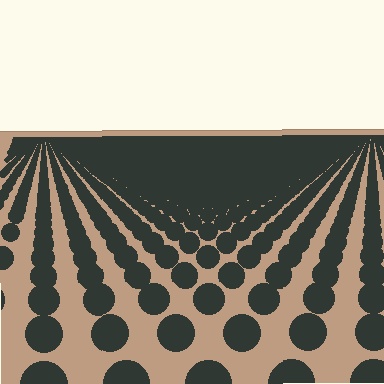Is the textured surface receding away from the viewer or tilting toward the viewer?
The surface is receding away from the viewer. Texture elements get smaller and denser toward the top.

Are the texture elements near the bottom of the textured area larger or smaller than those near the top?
Larger. Near the bottom, elements are closer to the viewer and appear at a bigger on-screen size.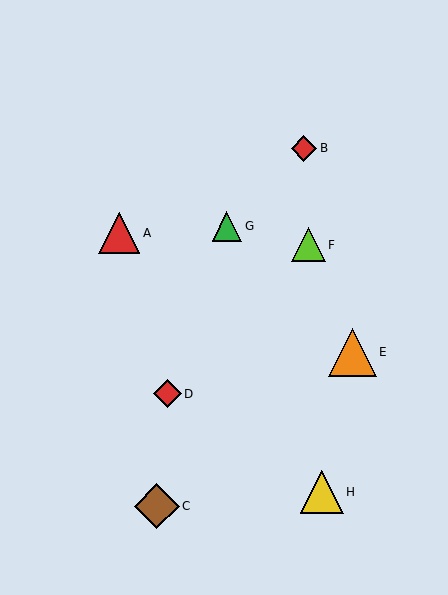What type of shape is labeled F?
Shape F is a lime triangle.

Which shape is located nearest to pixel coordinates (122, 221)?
The red triangle (labeled A) at (119, 233) is nearest to that location.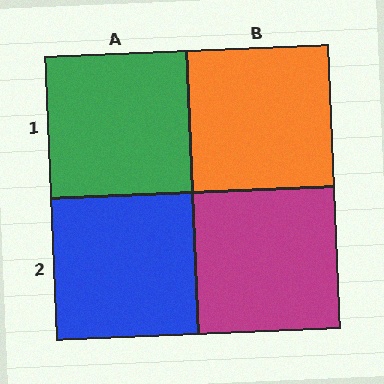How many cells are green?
1 cell is green.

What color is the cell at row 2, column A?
Blue.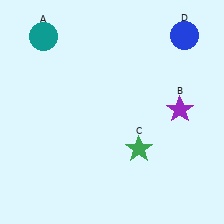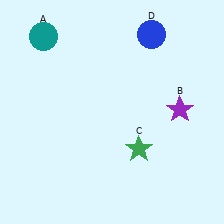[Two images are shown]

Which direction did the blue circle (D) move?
The blue circle (D) moved left.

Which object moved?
The blue circle (D) moved left.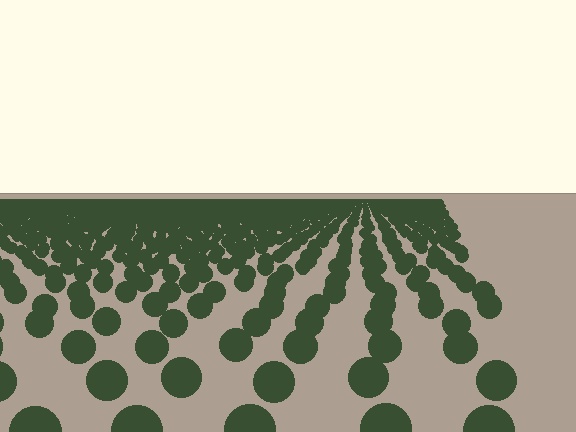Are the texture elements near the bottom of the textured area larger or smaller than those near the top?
Larger. Near the bottom, elements are closer to the viewer and appear at a bigger on-screen size.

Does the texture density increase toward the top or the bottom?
Density increases toward the top.